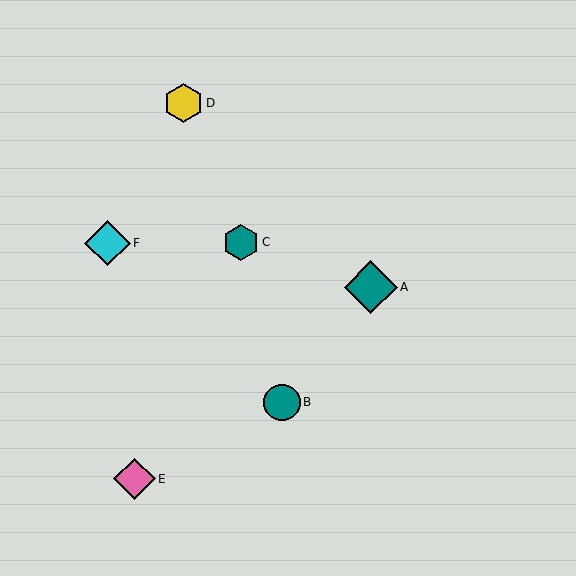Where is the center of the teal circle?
The center of the teal circle is at (282, 402).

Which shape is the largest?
The teal diamond (labeled A) is the largest.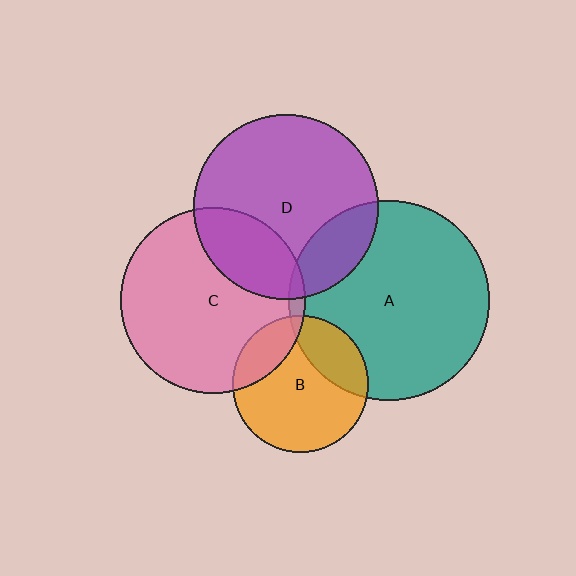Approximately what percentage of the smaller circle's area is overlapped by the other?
Approximately 5%.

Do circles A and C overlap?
Yes.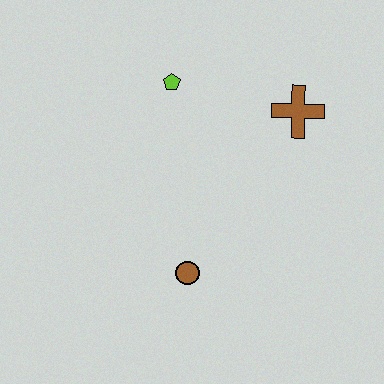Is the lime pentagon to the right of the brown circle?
No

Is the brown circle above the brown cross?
No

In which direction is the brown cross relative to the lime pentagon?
The brown cross is to the right of the lime pentagon.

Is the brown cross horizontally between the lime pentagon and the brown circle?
No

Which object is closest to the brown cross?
The lime pentagon is closest to the brown cross.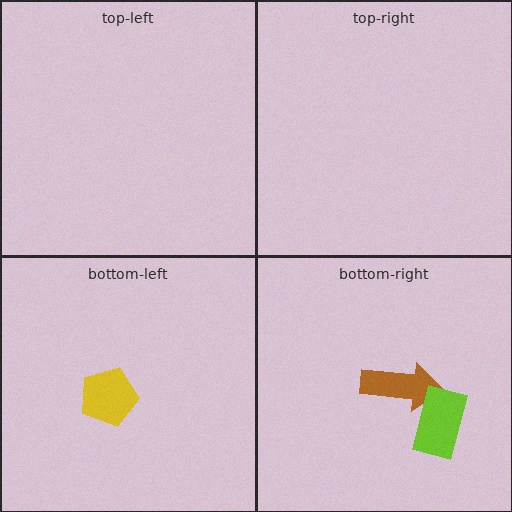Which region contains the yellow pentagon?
The bottom-left region.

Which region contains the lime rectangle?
The bottom-right region.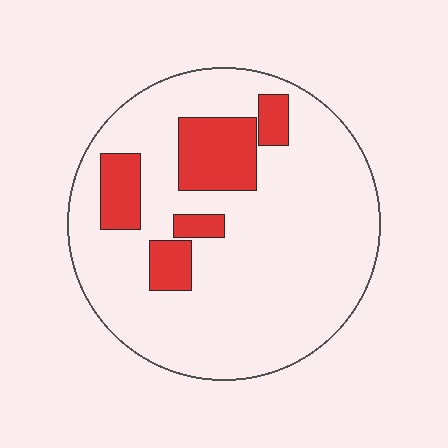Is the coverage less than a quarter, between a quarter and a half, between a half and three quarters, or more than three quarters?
Less than a quarter.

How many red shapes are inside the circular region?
5.